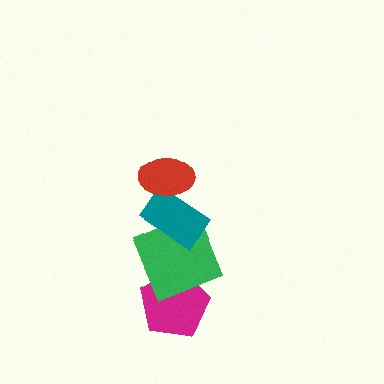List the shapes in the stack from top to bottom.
From top to bottom: the red ellipse, the teal rectangle, the green square, the magenta pentagon.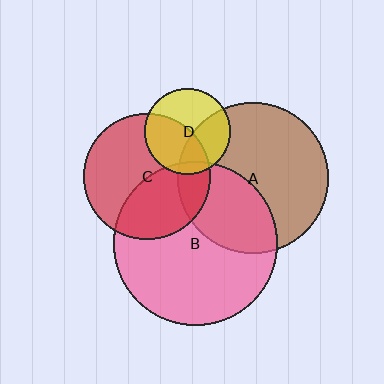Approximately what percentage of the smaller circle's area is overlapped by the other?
Approximately 40%.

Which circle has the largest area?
Circle B (pink).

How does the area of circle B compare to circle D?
Approximately 3.6 times.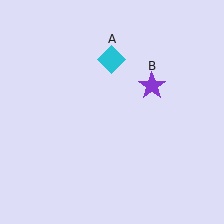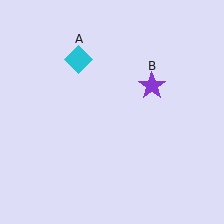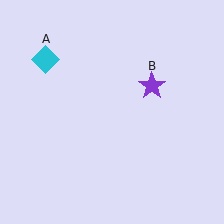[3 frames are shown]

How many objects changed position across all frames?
1 object changed position: cyan diamond (object A).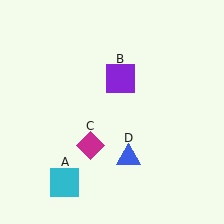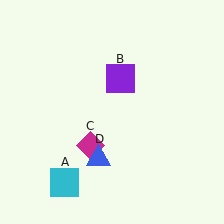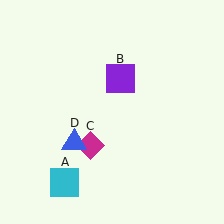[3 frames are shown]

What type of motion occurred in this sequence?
The blue triangle (object D) rotated clockwise around the center of the scene.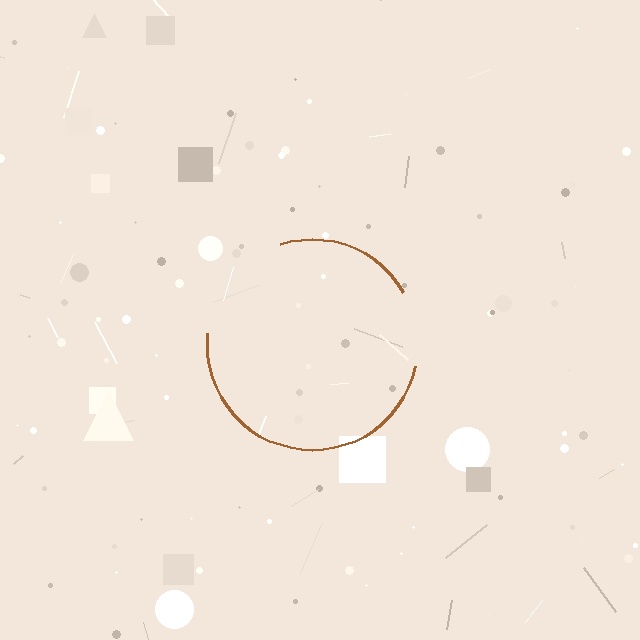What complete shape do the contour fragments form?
The contour fragments form a circle.